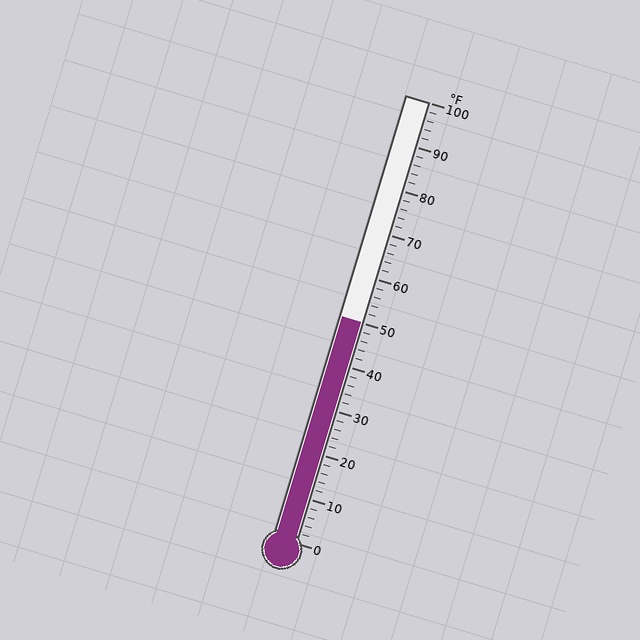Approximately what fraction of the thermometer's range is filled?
The thermometer is filled to approximately 50% of its range.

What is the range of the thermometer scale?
The thermometer scale ranges from 0°F to 100°F.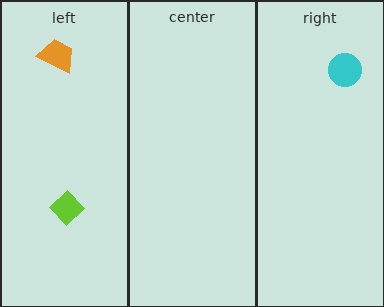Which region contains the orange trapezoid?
The left region.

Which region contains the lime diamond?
The left region.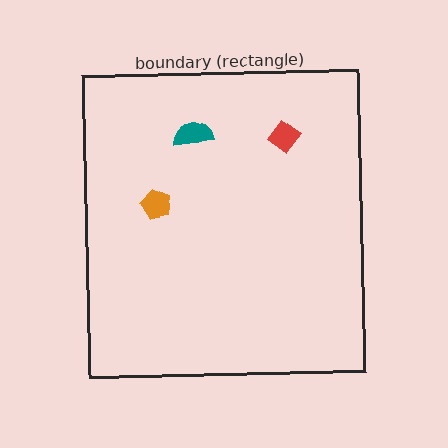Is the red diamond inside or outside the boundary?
Inside.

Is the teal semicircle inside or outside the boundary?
Inside.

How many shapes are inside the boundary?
3 inside, 0 outside.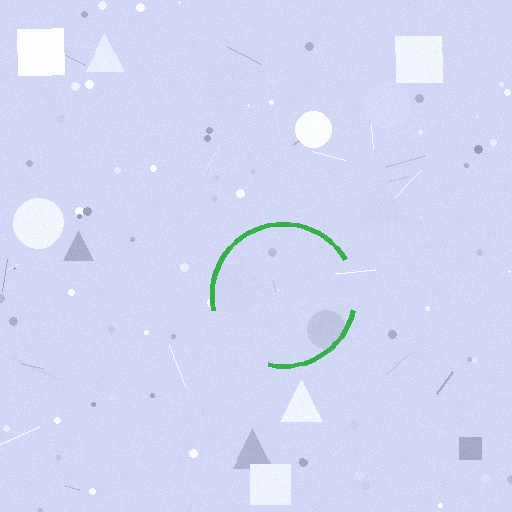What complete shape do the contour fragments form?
The contour fragments form a circle.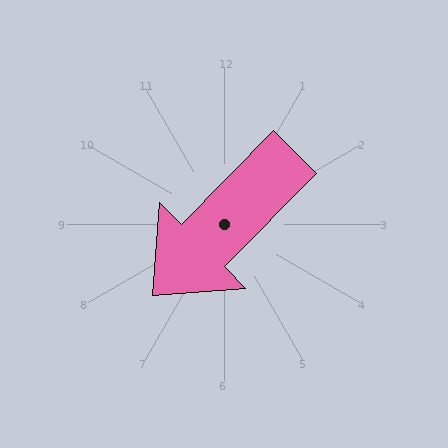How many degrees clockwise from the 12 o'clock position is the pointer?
Approximately 225 degrees.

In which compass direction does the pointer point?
Southwest.